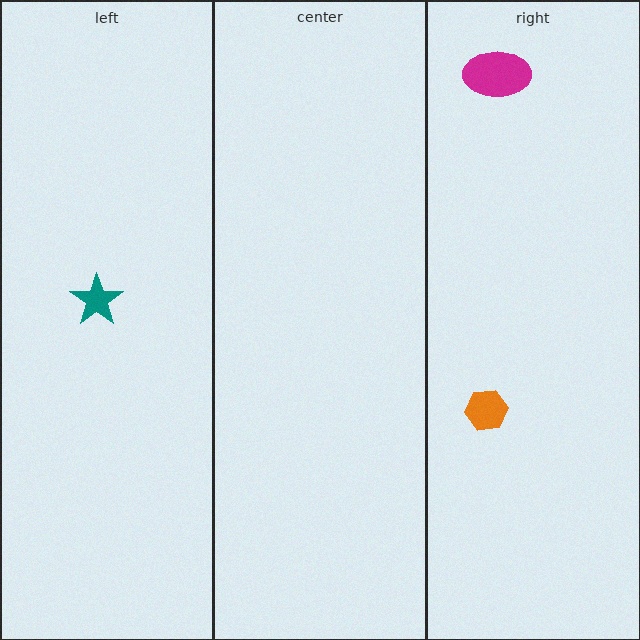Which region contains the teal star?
The left region.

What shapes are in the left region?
The teal star.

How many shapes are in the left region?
1.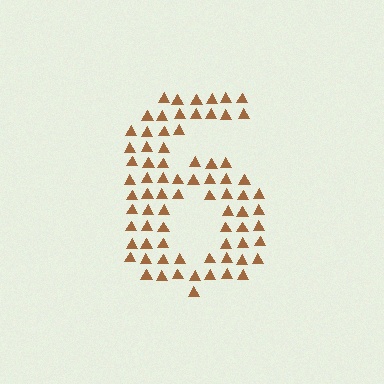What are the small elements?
The small elements are triangles.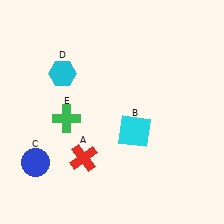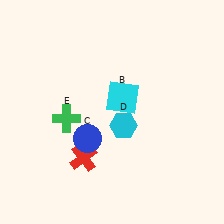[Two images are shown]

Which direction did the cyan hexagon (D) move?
The cyan hexagon (D) moved right.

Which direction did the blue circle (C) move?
The blue circle (C) moved right.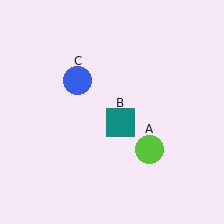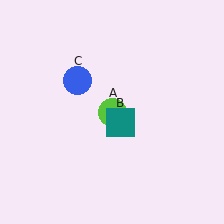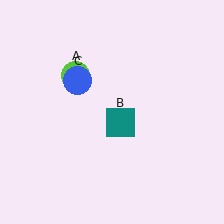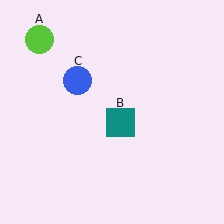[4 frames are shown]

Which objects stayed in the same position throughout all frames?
Teal square (object B) and blue circle (object C) remained stationary.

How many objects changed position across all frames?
1 object changed position: lime circle (object A).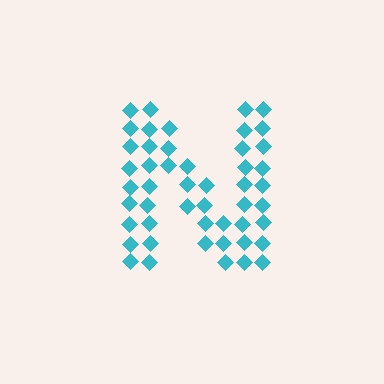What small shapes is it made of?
It is made of small diamonds.